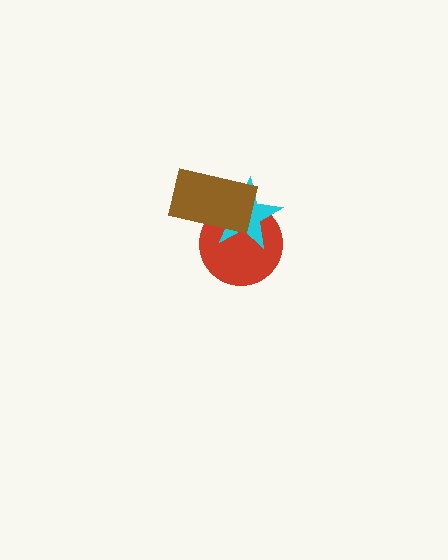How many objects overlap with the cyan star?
2 objects overlap with the cyan star.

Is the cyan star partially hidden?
Yes, it is partially covered by another shape.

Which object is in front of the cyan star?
The brown rectangle is in front of the cyan star.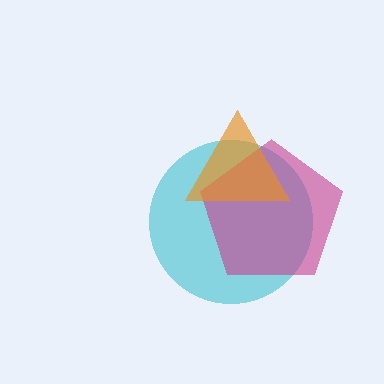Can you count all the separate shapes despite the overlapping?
Yes, there are 3 separate shapes.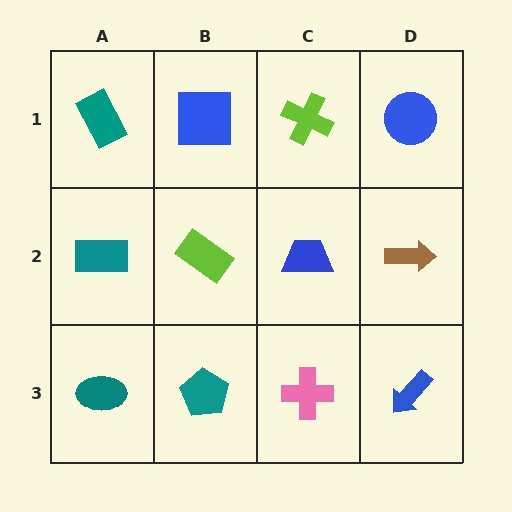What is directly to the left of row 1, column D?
A lime cross.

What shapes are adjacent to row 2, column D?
A blue circle (row 1, column D), a blue arrow (row 3, column D), a blue trapezoid (row 2, column C).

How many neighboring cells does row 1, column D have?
2.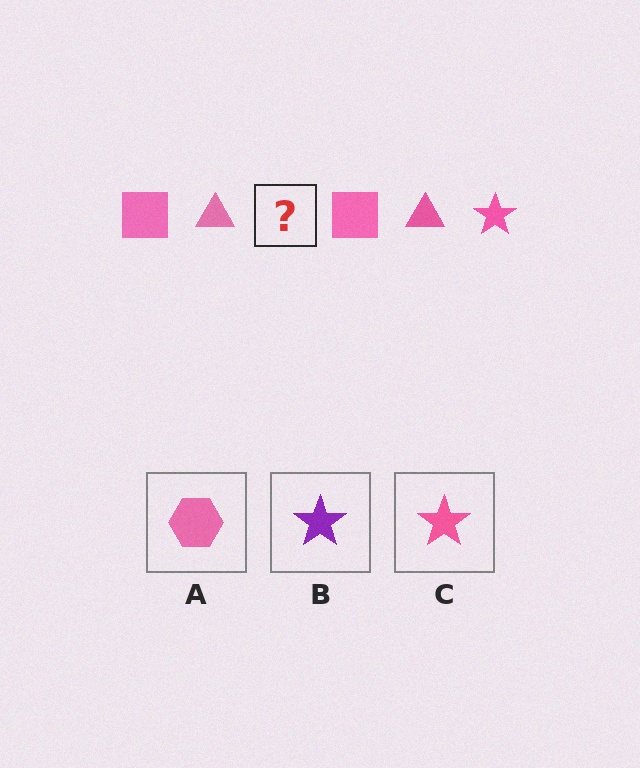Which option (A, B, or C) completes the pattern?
C.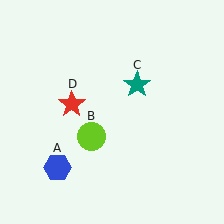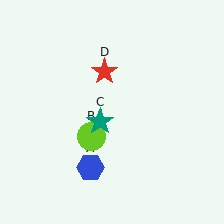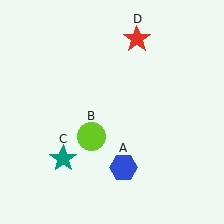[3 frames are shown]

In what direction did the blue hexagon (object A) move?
The blue hexagon (object A) moved right.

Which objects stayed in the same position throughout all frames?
Lime circle (object B) remained stationary.